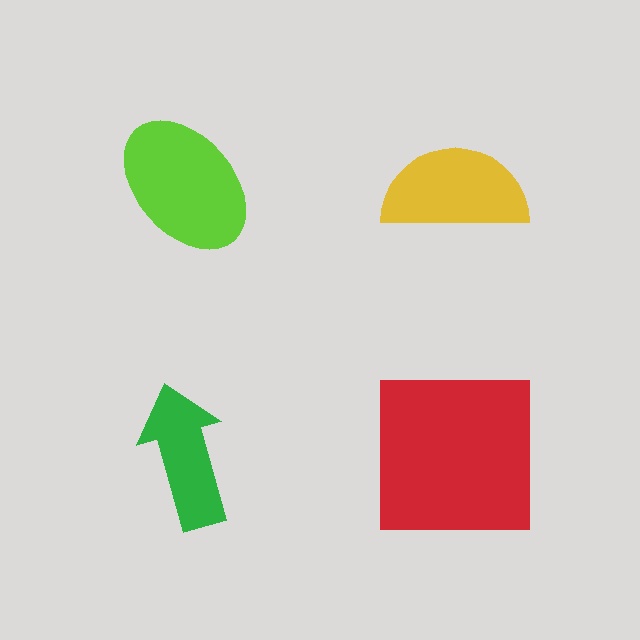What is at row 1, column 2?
A yellow semicircle.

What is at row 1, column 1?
A lime ellipse.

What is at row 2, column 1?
A green arrow.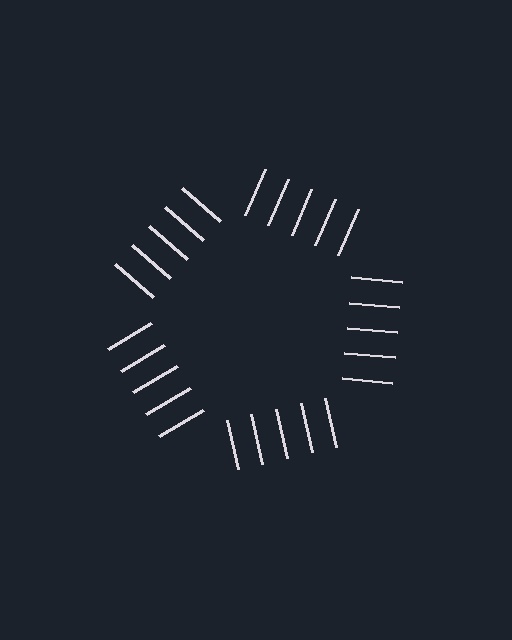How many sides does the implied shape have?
5 sides — the line-ends trace a pentagon.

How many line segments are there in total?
25 — 5 along each of the 5 edges.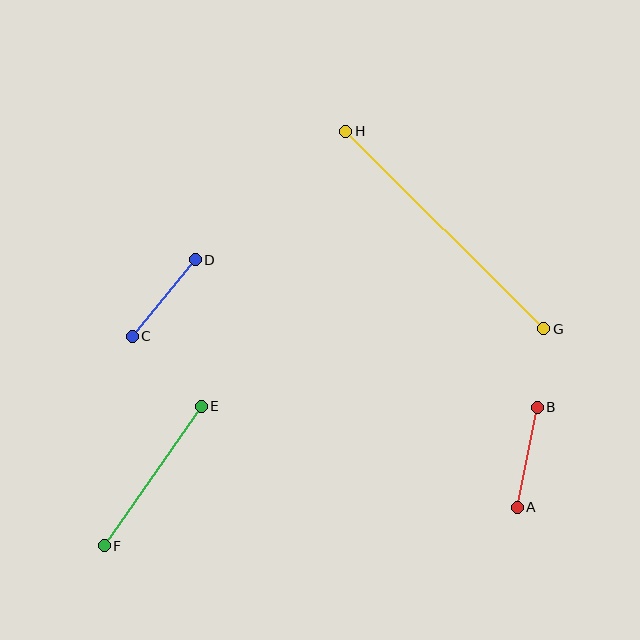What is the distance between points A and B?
The distance is approximately 102 pixels.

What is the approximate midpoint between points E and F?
The midpoint is at approximately (153, 476) pixels.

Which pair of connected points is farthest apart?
Points G and H are farthest apart.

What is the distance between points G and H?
The distance is approximately 280 pixels.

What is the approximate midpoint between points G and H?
The midpoint is at approximately (445, 230) pixels.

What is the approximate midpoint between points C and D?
The midpoint is at approximately (164, 298) pixels.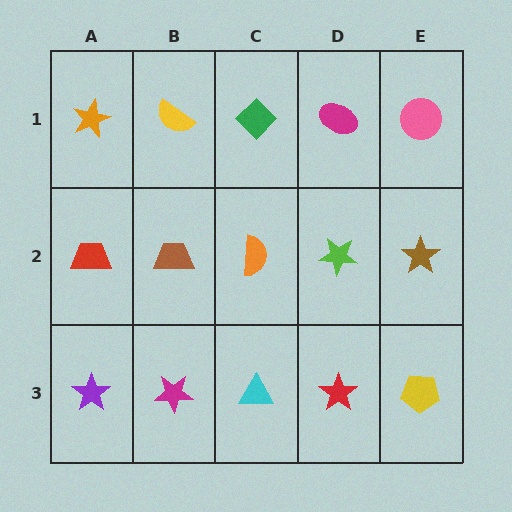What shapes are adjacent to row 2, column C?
A green diamond (row 1, column C), a cyan triangle (row 3, column C), a brown trapezoid (row 2, column B), a lime star (row 2, column D).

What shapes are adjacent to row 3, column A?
A red trapezoid (row 2, column A), a magenta star (row 3, column B).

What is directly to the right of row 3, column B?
A cyan triangle.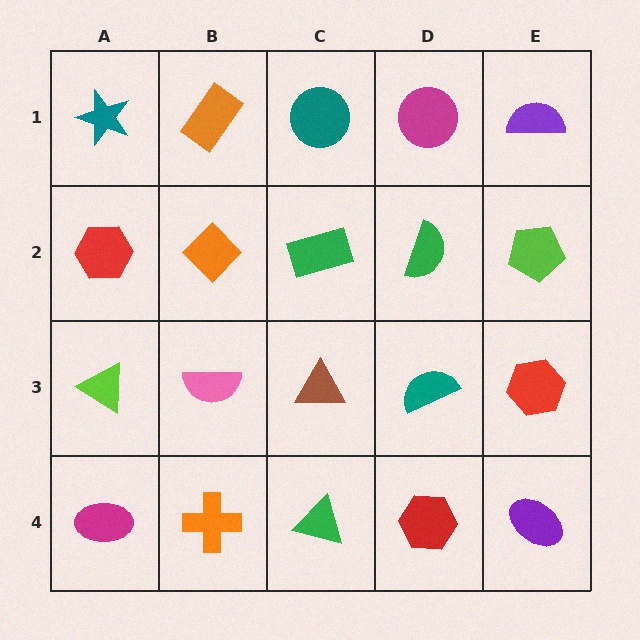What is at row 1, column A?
A teal star.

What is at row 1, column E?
A purple semicircle.